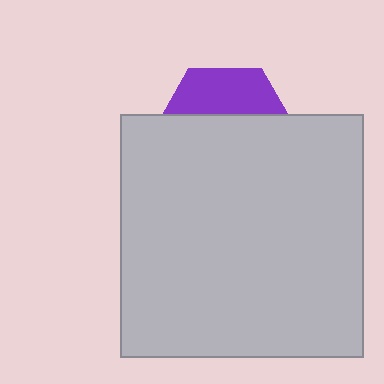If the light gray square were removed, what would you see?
You would see the complete purple hexagon.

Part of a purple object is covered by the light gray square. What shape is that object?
It is a hexagon.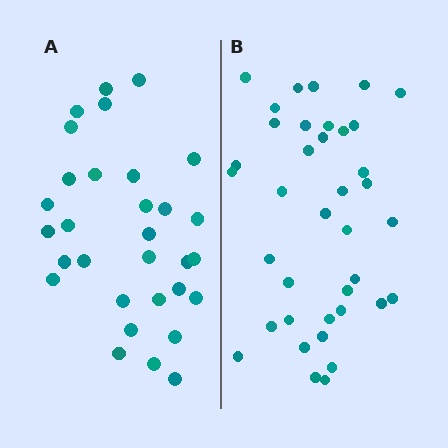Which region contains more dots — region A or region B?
Region B (the right region) has more dots.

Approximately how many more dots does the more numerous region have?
Region B has roughly 8 or so more dots than region A.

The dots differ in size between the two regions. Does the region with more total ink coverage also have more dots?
No. Region A has more total ink coverage because its dots are larger, but region B actually contains more individual dots. Total area can be misleading — the number of items is what matters here.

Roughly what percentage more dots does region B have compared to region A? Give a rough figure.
About 25% more.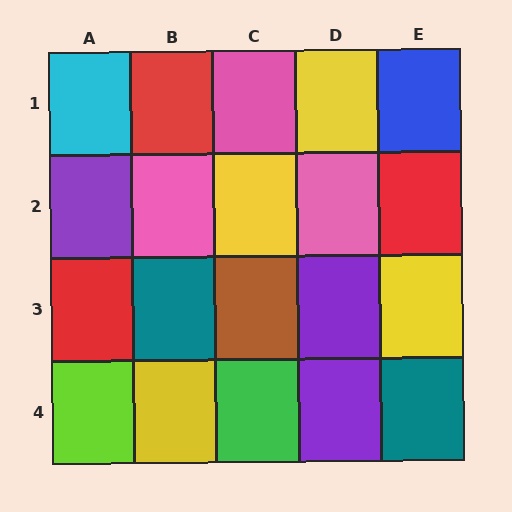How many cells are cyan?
1 cell is cyan.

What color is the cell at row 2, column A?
Purple.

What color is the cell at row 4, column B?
Yellow.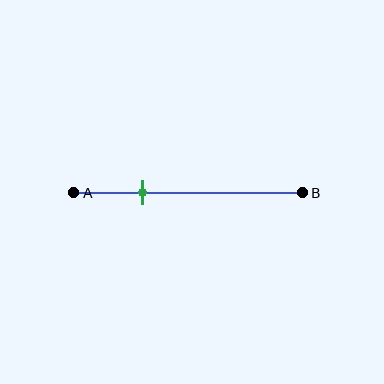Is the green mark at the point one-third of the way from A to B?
No, the mark is at about 30% from A, not at the 33% one-third point.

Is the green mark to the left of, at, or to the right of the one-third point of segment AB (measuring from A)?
The green mark is to the left of the one-third point of segment AB.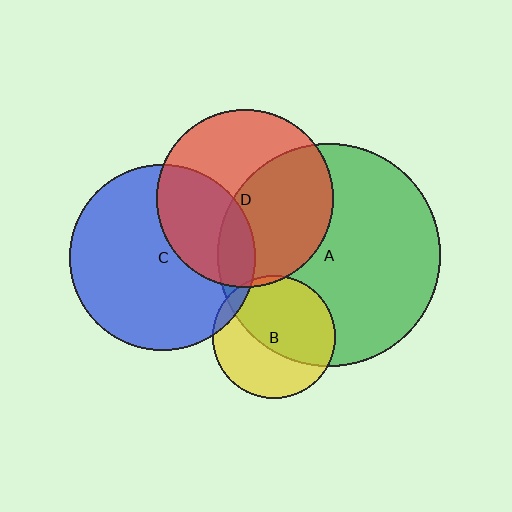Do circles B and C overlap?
Yes.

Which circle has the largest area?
Circle A (green).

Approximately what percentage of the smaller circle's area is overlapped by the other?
Approximately 5%.